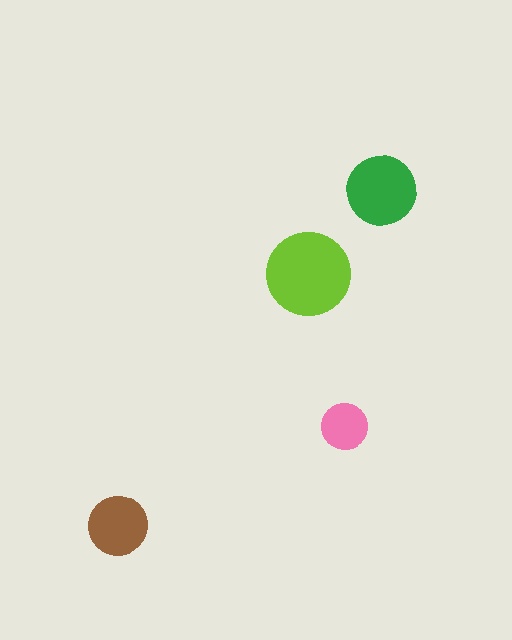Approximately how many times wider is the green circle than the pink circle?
About 1.5 times wider.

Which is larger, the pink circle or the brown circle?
The brown one.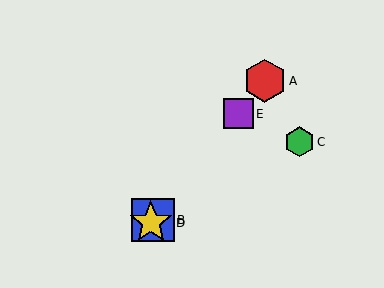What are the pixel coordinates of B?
Object B is at (153, 220).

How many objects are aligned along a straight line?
4 objects (A, B, D, E) are aligned along a straight line.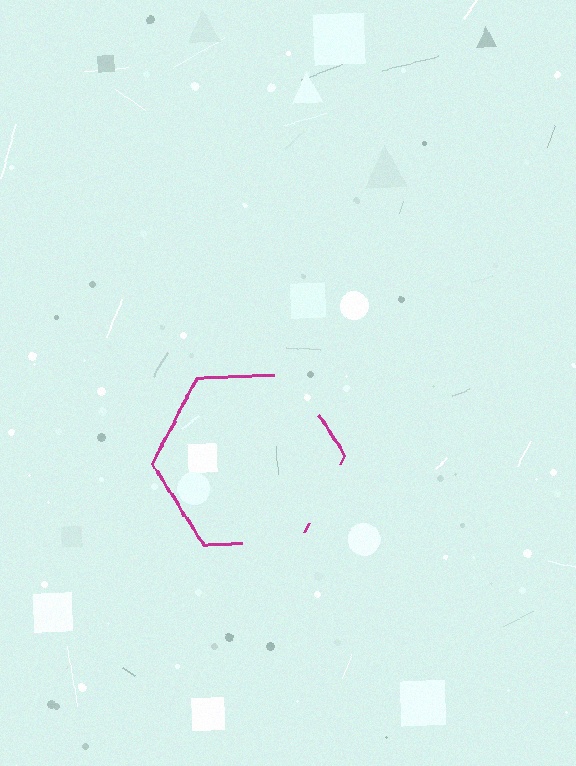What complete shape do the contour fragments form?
The contour fragments form a hexagon.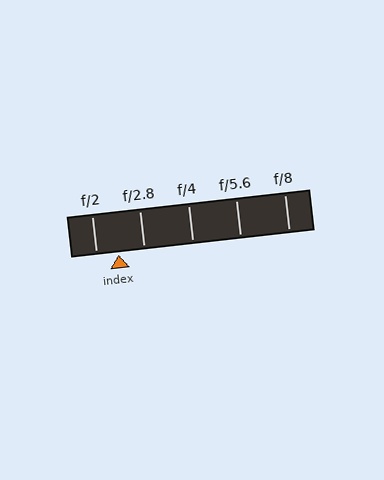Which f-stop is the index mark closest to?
The index mark is closest to f/2.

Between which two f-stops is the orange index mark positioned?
The index mark is between f/2 and f/2.8.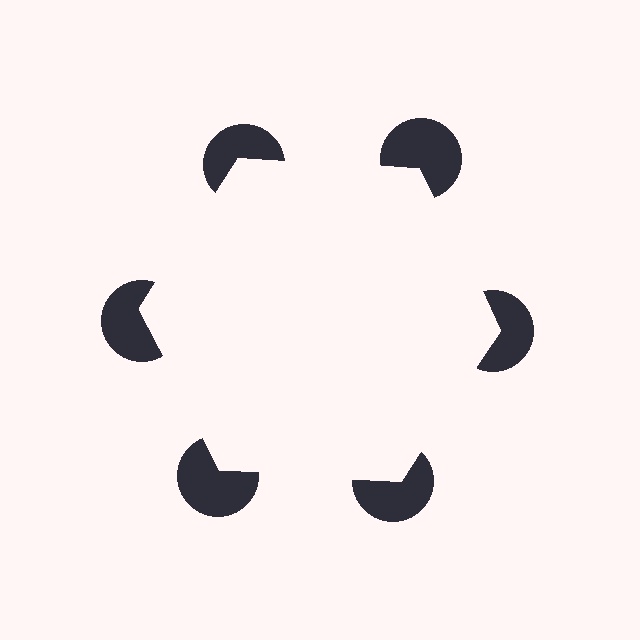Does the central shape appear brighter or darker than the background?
It typically appears slightly brighter than the background, even though no actual brightness change is drawn.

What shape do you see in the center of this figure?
An illusory hexagon — its edges are inferred from the aligned wedge cuts in the pac-man discs, not physically drawn.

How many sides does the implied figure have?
6 sides.